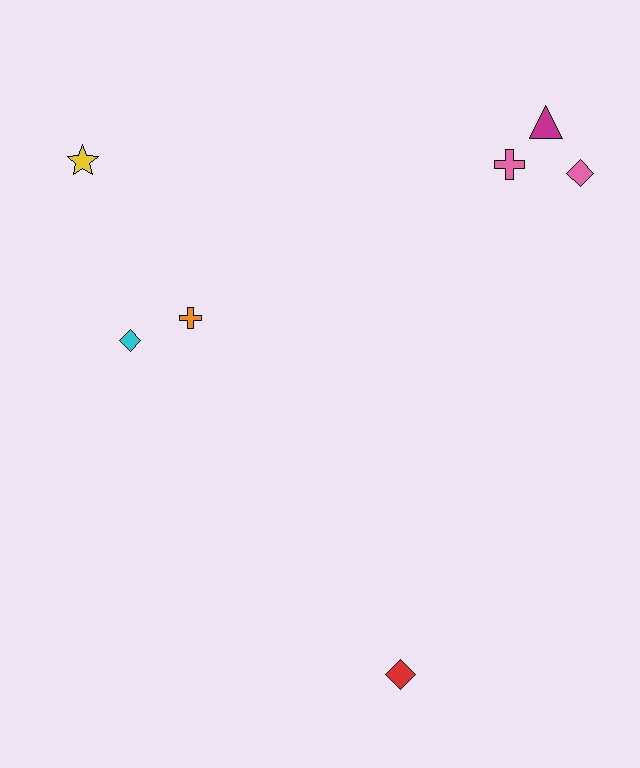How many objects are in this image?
There are 7 objects.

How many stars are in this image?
There is 1 star.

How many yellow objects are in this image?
There is 1 yellow object.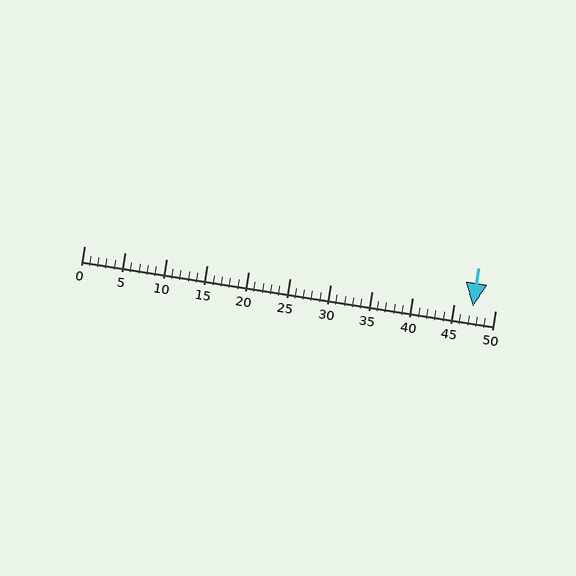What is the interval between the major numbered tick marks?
The major tick marks are spaced 5 units apart.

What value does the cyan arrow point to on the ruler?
The cyan arrow points to approximately 47.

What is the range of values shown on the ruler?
The ruler shows values from 0 to 50.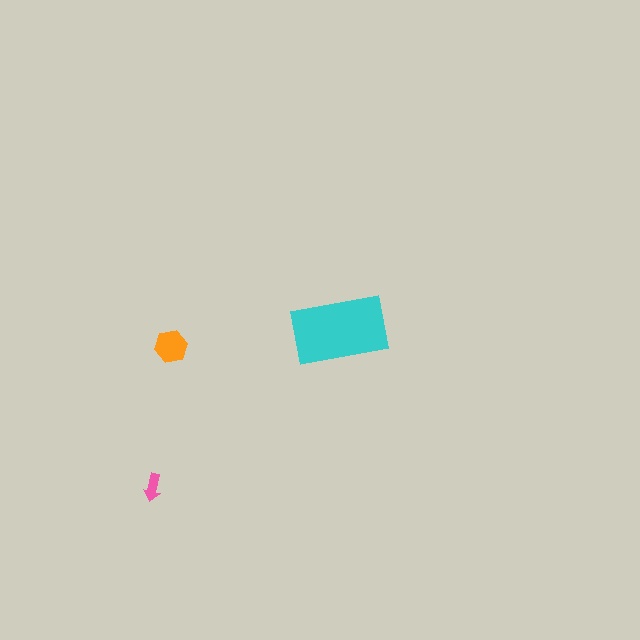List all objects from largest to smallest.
The cyan rectangle, the orange hexagon, the pink arrow.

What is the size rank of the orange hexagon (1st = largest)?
2nd.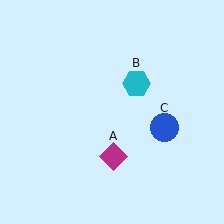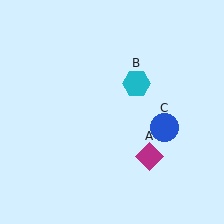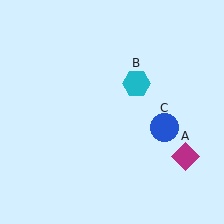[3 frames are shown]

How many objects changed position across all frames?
1 object changed position: magenta diamond (object A).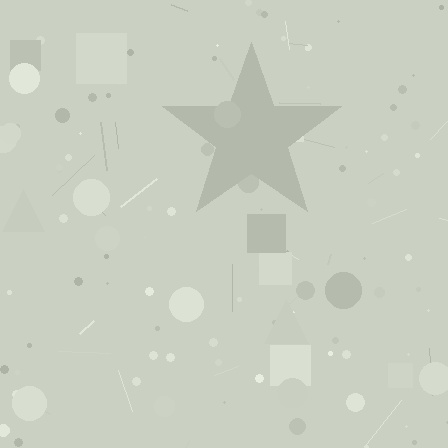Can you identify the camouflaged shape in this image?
The camouflaged shape is a star.